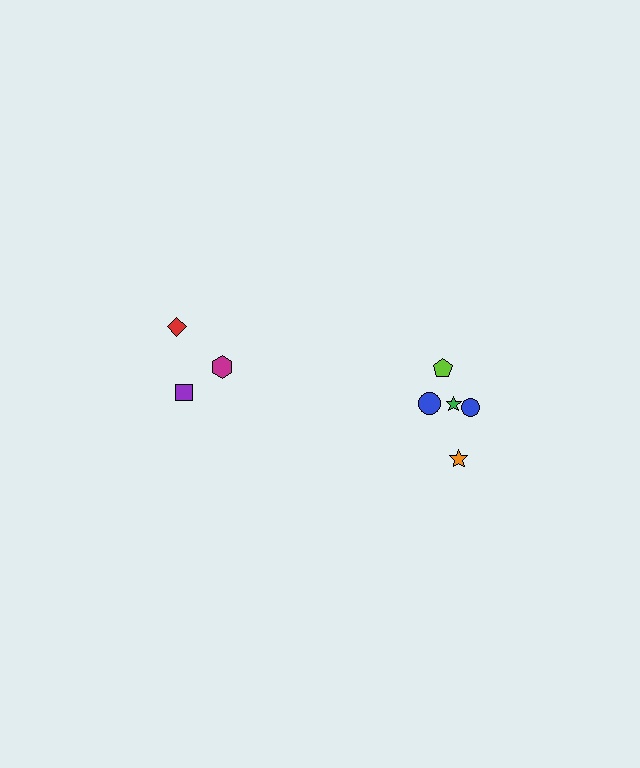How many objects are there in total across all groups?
There are 8 objects.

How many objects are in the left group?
There are 3 objects.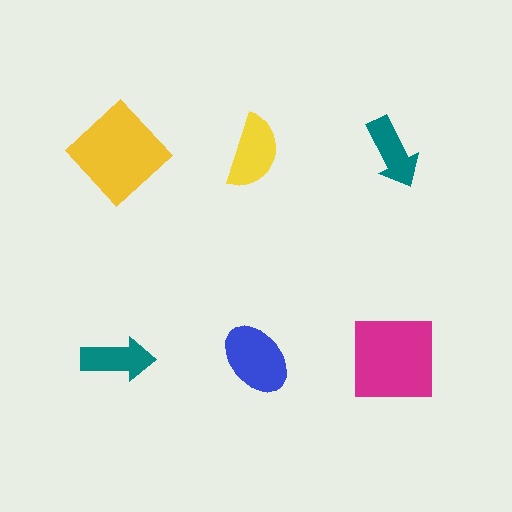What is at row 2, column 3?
A magenta square.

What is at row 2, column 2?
A blue ellipse.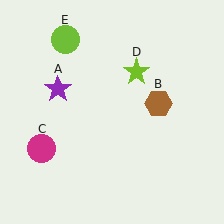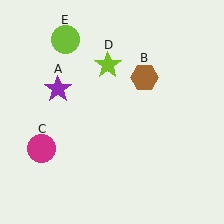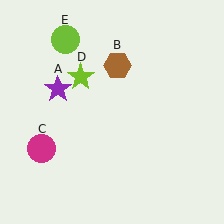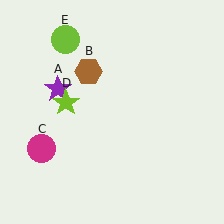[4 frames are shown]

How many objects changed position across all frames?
2 objects changed position: brown hexagon (object B), lime star (object D).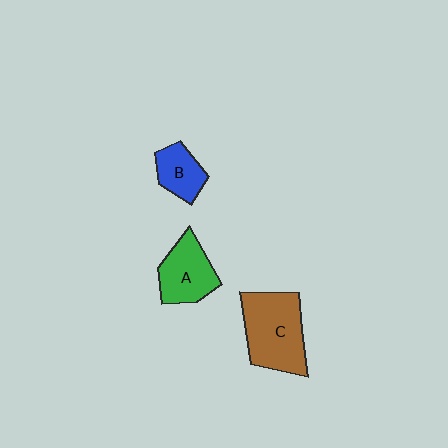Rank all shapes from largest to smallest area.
From largest to smallest: C (brown), A (green), B (blue).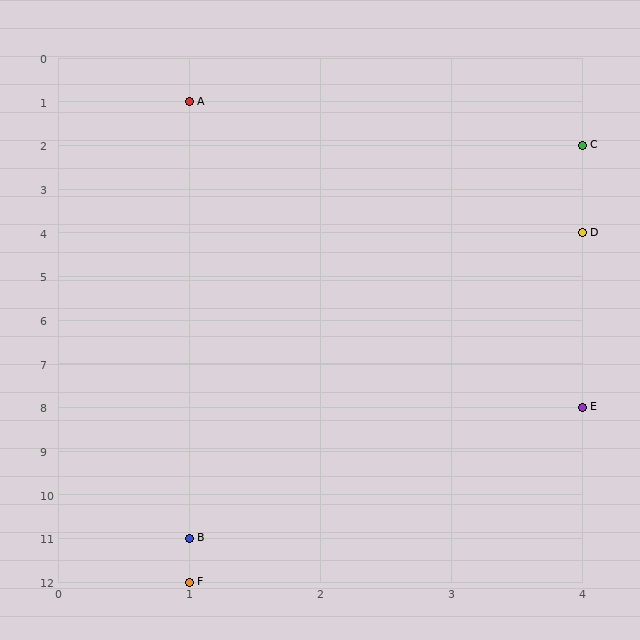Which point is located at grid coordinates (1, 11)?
Point B is at (1, 11).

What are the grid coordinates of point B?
Point B is at grid coordinates (1, 11).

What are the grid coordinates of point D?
Point D is at grid coordinates (4, 4).